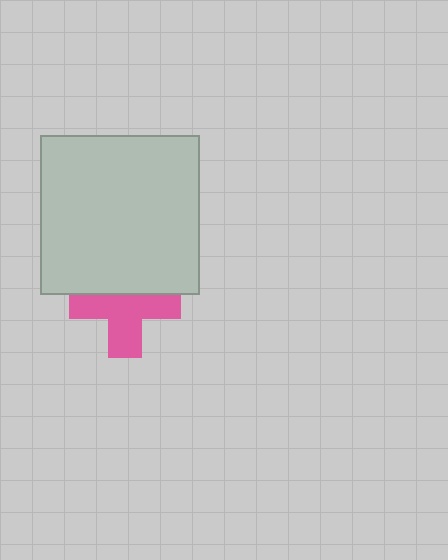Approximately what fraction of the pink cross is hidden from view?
Roughly 38% of the pink cross is hidden behind the light gray square.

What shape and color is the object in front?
The object in front is a light gray square.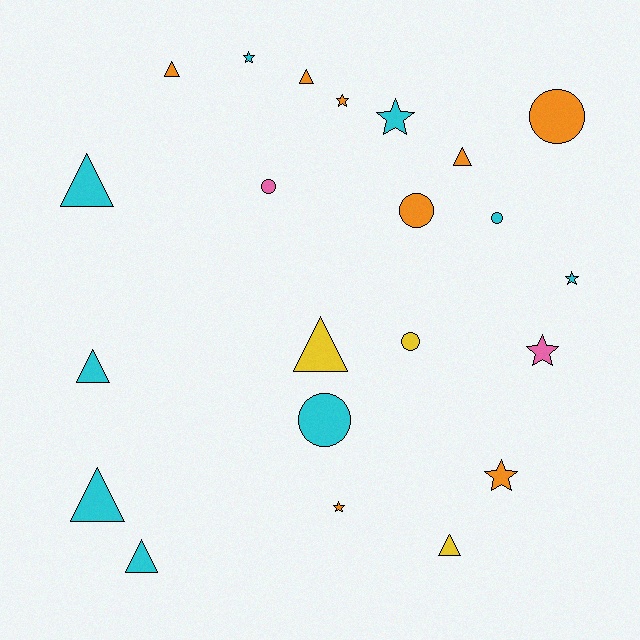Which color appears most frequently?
Cyan, with 9 objects.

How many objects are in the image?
There are 22 objects.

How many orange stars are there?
There are 3 orange stars.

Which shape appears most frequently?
Triangle, with 9 objects.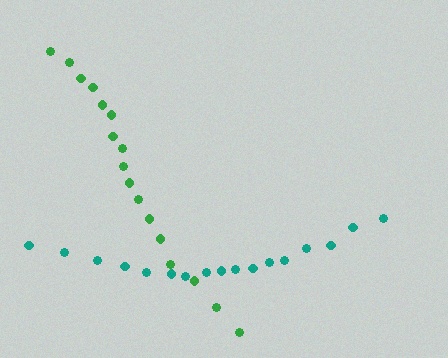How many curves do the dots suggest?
There are 2 distinct paths.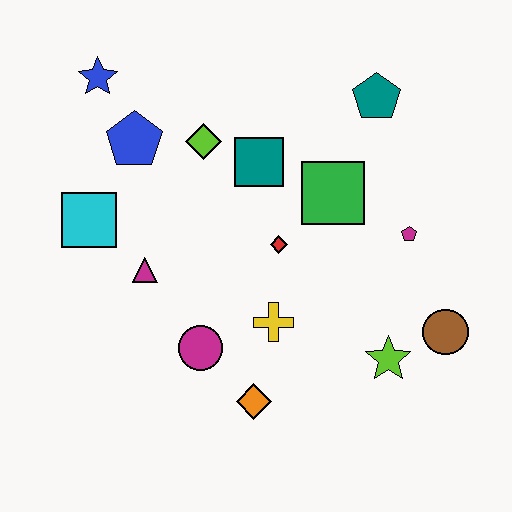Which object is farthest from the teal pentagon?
The orange diamond is farthest from the teal pentagon.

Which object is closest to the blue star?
The blue pentagon is closest to the blue star.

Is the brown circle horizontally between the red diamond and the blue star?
No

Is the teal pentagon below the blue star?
Yes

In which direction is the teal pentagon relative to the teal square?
The teal pentagon is to the right of the teal square.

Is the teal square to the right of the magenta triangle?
Yes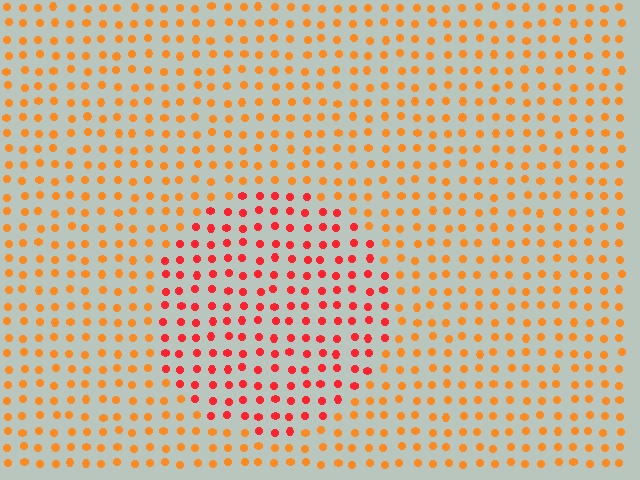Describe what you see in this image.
The image is filled with small orange elements in a uniform arrangement. A circle-shaped region is visible where the elements are tinted to a slightly different hue, forming a subtle color boundary.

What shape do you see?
I see a circle.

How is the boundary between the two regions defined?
The boundary is defined purely by a slight shift in hue (about 32 degrees). Spacing, size, and orientation are identical on both sides.